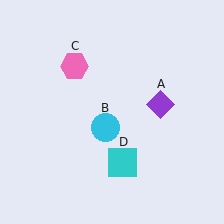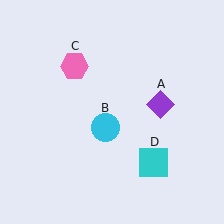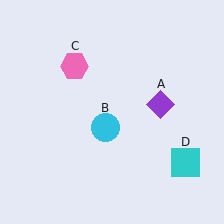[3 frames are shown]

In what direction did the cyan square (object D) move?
The cyan square (object D) moved right.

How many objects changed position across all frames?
1 object changed position: cyan square (object D).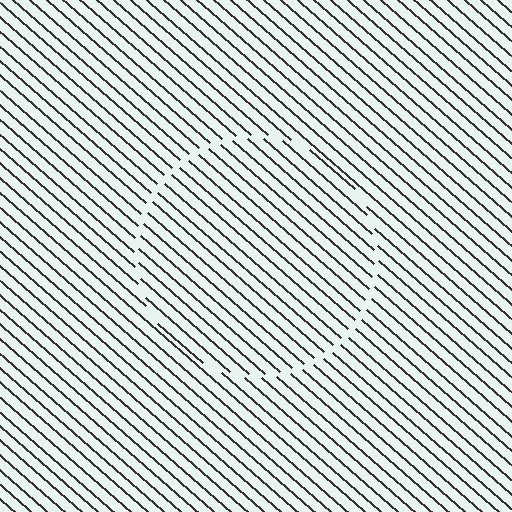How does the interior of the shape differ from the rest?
The interior of the shape contains the same grating, shifted by half a period — the contour is defined by the phase discontinuity where line-ends from the inner and outer gratings abut.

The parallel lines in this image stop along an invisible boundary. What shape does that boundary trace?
An illusory circle. The interior of the shape contains the same grating, shifted by half a period — the contour is defined by the phase discontinuity where line-ends from the inner and outer gratings abut.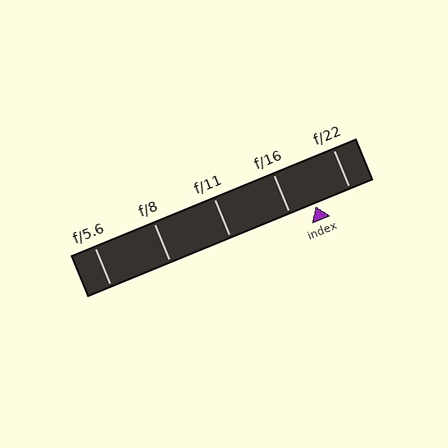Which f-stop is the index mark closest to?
The index mark is closest to f/16.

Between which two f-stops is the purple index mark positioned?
The index mark is between f/16 and f/22.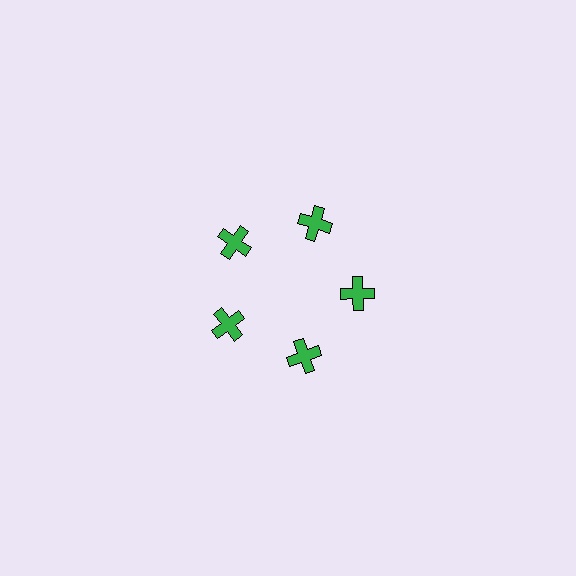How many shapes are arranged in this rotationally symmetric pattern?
There are 5 shapes, arranged in 5 groups of 1.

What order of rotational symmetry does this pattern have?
This pattern has 5-fold rotational symmetry.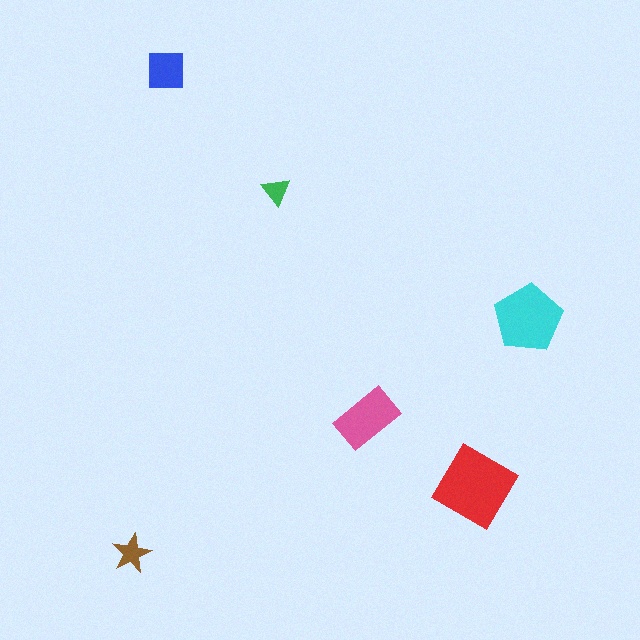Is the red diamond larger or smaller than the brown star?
Larger.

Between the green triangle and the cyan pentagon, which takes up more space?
The cyan pentagon.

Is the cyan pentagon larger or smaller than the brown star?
Larger.